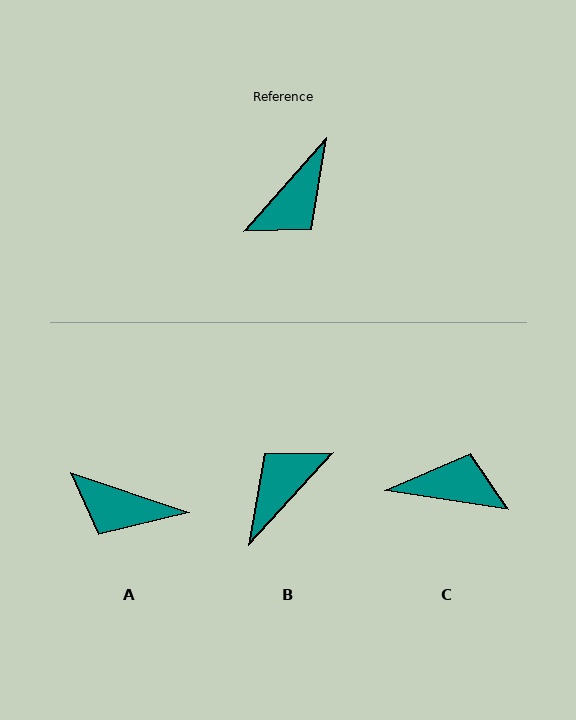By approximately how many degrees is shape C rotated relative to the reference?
Approximately 122 degrees counter-clockwise.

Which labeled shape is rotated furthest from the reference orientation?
B, about 179 degrees away.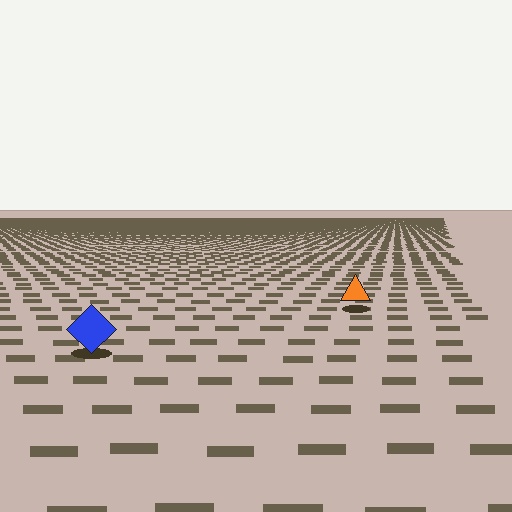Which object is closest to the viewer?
The blue diamond is closest. The texture marks near it are larger and more spread out.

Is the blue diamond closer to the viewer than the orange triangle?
Yes. The blue diamond is closer — you can tell from the texture gradient: the ground texture is coarser near it.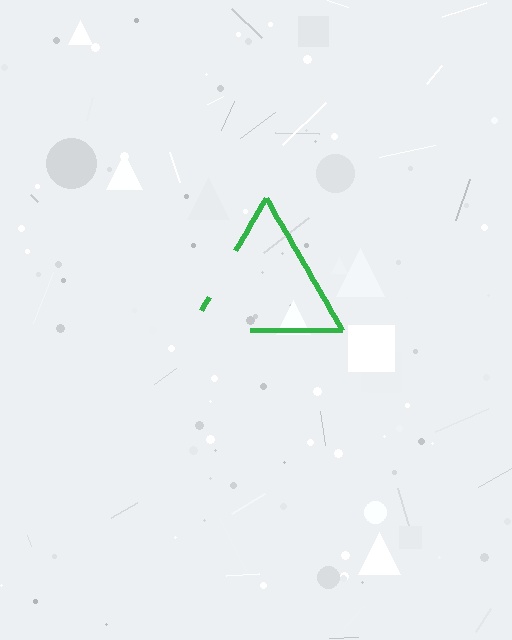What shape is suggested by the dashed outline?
The dashed outline suggests a triangle.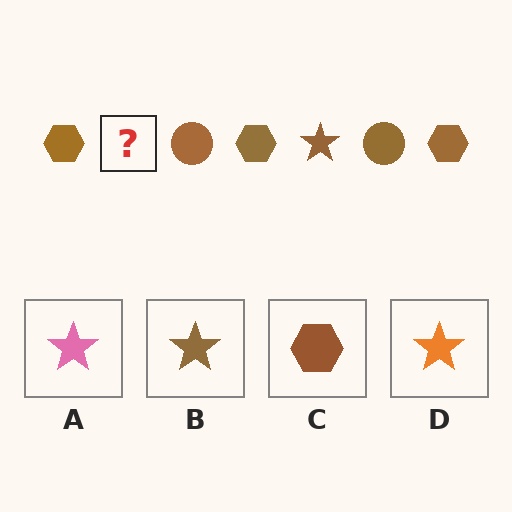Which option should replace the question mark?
Option B.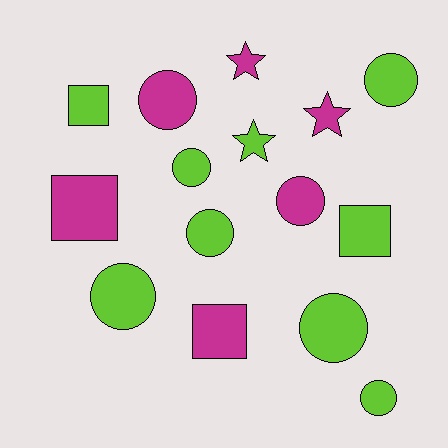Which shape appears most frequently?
Circle, with 8 objects.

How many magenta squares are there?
There are 2 magenta squares.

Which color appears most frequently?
Lime, with 9 objects.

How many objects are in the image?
There are 15 objects.